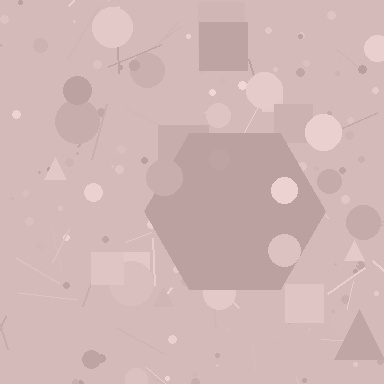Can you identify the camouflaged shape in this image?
The camouflaged shape is a hexagon.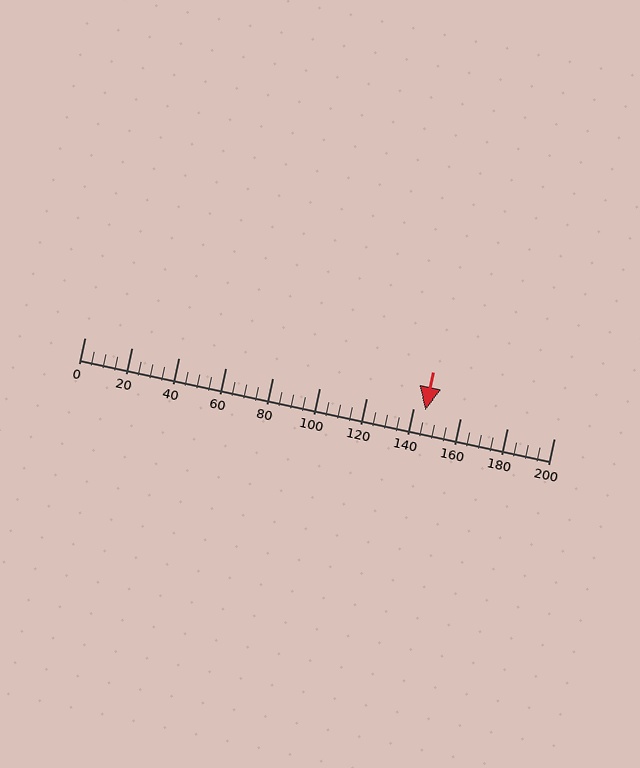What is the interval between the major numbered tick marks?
The major tick marks are spaced 20 units apart.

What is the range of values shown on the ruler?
The ruler shows values from 0 to 200.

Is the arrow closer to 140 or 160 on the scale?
The arrow is closer to 140.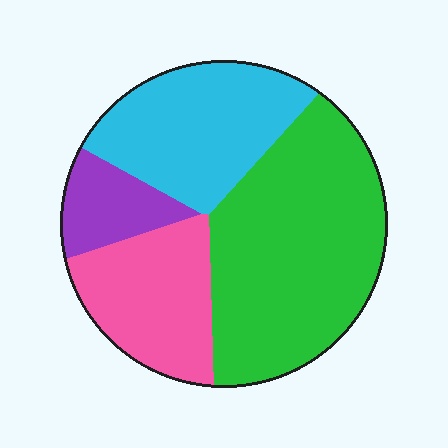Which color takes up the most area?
Green, at roughly 45%.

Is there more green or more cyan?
Green.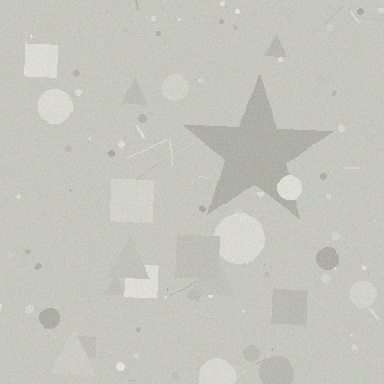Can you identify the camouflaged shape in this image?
The camouflaged shape is a star.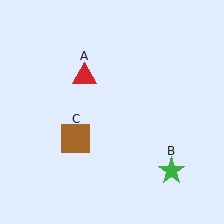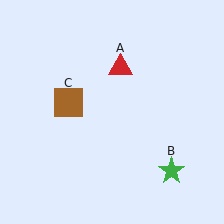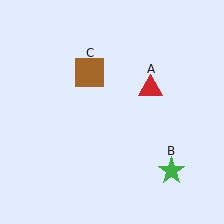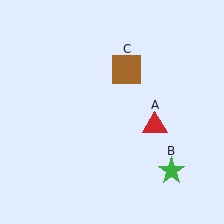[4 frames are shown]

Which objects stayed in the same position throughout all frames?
Green star (object B) remained stationary.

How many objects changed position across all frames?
2 objects changed position: red triangle (object A), brown square (object C).